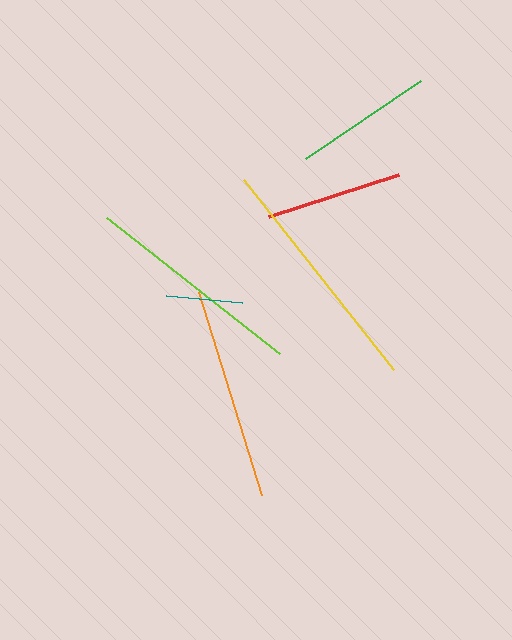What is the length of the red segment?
The red segment is approximately 136 pixels long.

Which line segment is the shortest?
The teal line is the shortest at approximately 76 pixels.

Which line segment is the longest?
The yellow line is the longest at approximately 242 pixels.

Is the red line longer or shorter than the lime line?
The lime line is longer than the red line.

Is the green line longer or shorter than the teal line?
The green line is longer than the teal line.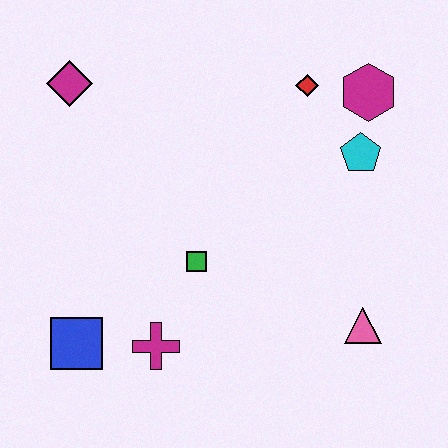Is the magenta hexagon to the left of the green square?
No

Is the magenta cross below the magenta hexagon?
Yes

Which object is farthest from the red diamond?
The blue square is farthest from the red diamond.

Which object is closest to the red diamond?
The magenta hexagon is closest to the red diamond.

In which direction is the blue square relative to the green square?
The blue square is to the left of the green square.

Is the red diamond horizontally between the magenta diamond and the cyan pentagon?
Yes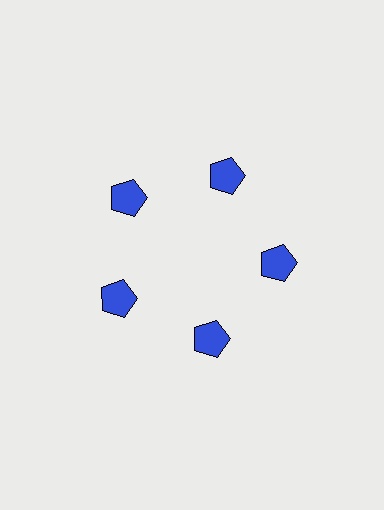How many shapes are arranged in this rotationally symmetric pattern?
There are 5 shapes, arranged in 5 groups of 1.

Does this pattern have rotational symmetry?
Yes, this pattern has 5-fold rotational symmetry. It looks the same after rotating 72 degrees around the center.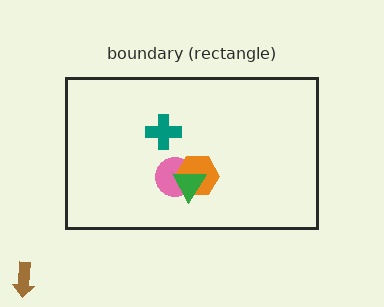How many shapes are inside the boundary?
4 inside, 1 outside.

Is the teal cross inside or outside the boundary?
Inside.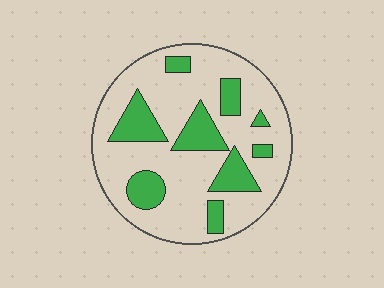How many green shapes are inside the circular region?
9.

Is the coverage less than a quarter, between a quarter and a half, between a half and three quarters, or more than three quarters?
Between a quarter and a half.